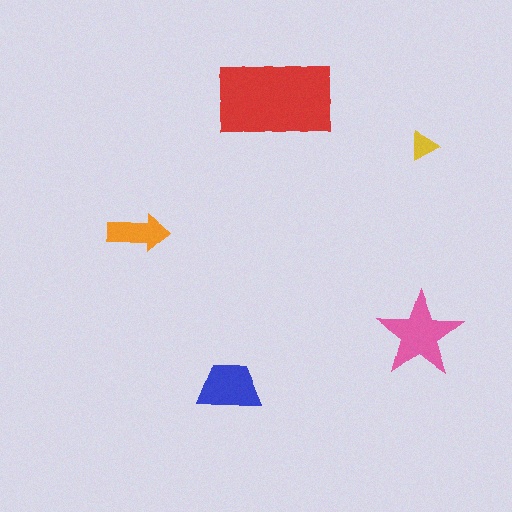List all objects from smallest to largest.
The yellow triangle, the orange arrow, the blue trapezoid, the pink star, the red rectangle.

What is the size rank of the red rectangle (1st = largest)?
1st.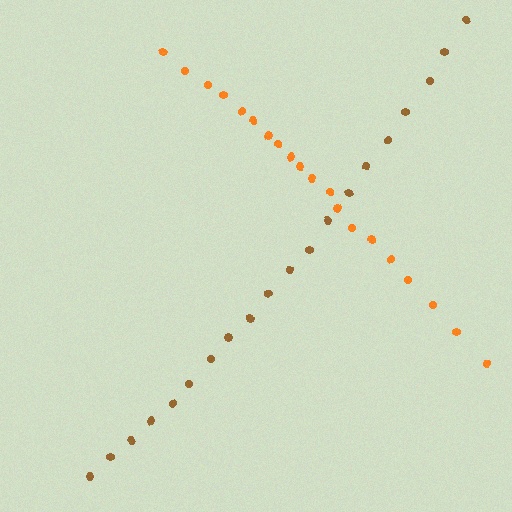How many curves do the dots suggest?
There are 2 distinct paths.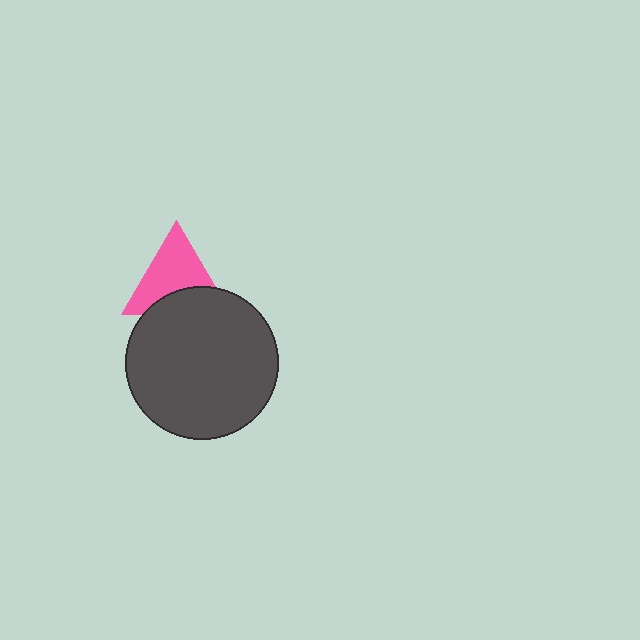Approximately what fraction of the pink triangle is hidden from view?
Roughly 35% of the pink triangle is hidden behind the dark gray circle.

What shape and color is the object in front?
The object in front is a dark gray circle.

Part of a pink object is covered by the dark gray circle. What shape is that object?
It is a triangle.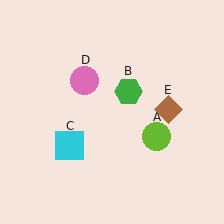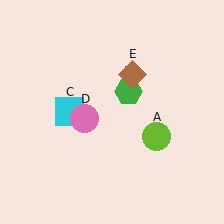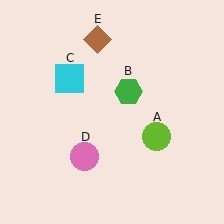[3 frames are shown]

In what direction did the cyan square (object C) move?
The cyan square (object C) moved up.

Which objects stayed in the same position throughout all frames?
Lime circle (object A) and green hexagon (object B) remained stationary.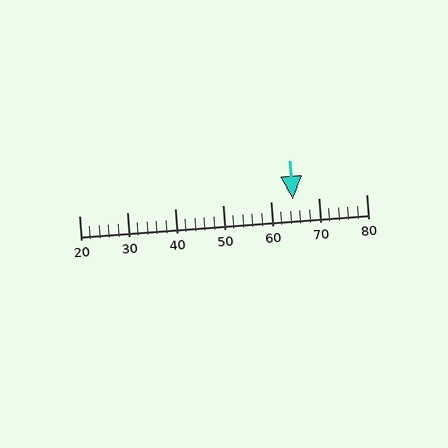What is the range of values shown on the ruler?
The ruler shows values from 20 to 80.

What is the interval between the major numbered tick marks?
The major tick marks are spaced 10 units apart.